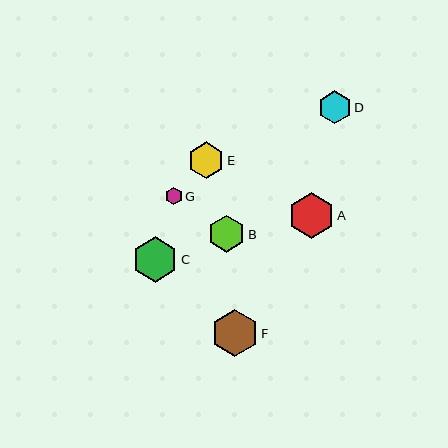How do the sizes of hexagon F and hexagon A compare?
Hexagon F and hexagon A are approximately the same size.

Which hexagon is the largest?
Hexagon F is the largest with a size of approximately 47 pixels.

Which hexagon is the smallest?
Hexagon G is the smallest with a size of approximately 17 pixels.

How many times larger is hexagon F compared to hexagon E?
Hexagon F is approximately 1.3 times the size of hexagon E.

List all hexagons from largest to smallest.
From largest to smallest: F, A, C, B, E, D, G.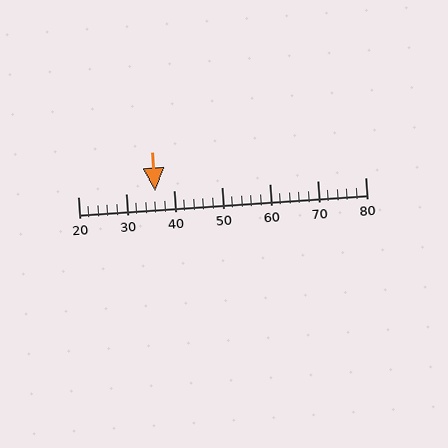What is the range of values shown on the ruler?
The ruler shows values from 20 to 80.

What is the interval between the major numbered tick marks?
The major tick marks are spaced 10 units apart.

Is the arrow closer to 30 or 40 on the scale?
The arrow is closer to 40.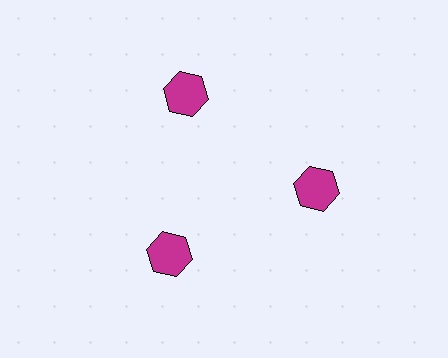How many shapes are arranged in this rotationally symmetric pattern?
There are 3 shapes, arranged in 3 groups of 1.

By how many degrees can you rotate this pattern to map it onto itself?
The pattern maps onto itself every 120 degrees of rotation.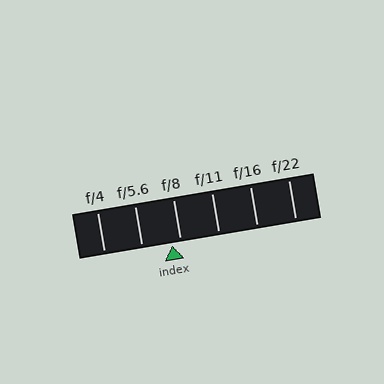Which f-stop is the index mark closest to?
The index mark is closest to f/8.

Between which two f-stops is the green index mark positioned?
The index mark is between f/5.6 and f/8.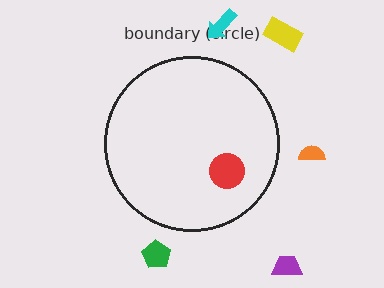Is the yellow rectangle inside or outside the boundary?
Outside.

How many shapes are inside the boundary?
1 inside, 5 outside.